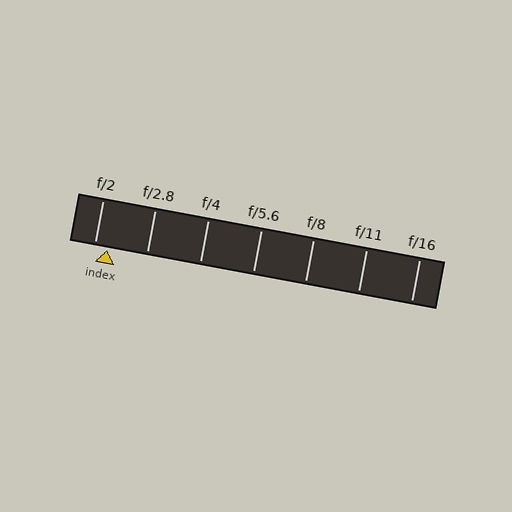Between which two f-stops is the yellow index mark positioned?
The index mark is between f/2 and f/2.8.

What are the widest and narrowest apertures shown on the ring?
The widest aperture shown is f/2 and the narrowest is f/16.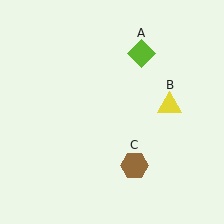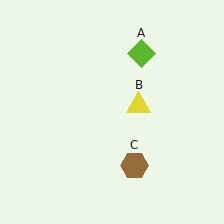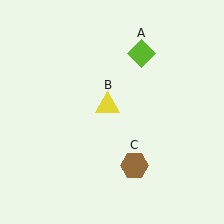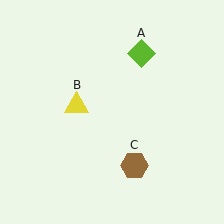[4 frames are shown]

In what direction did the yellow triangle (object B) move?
The yellow triangle (object B) moved left.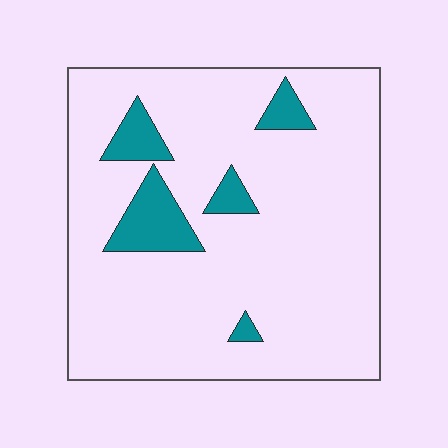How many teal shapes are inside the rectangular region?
5.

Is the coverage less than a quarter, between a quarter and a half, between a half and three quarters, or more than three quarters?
Less than a quarter.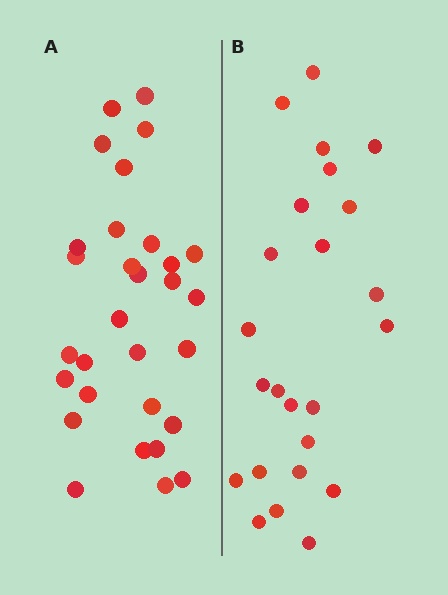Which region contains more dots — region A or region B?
Region A (the left region) has more dots.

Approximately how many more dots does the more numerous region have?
Region A has about 6 more dots than region B.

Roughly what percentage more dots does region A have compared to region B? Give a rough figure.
About 25% more.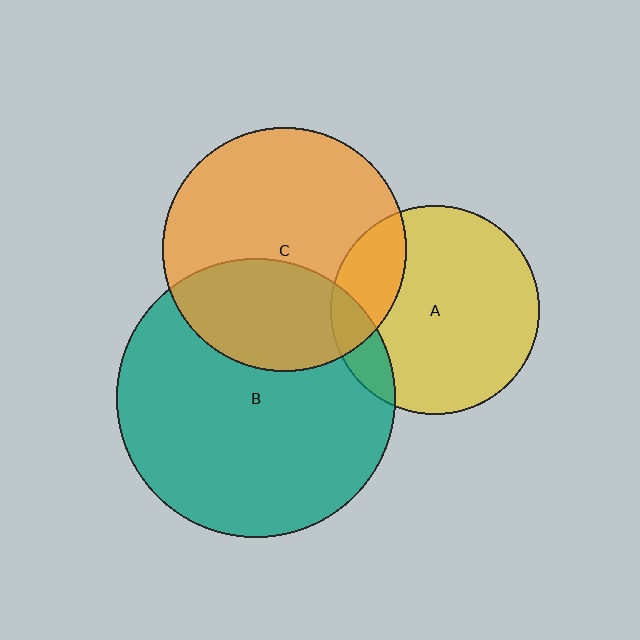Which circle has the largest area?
Circle B (teal).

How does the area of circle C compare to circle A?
Approximately 1.4 times.